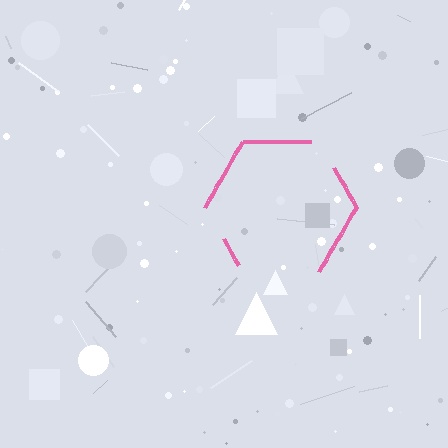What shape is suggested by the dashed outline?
The dashed outline suggests a hexagon.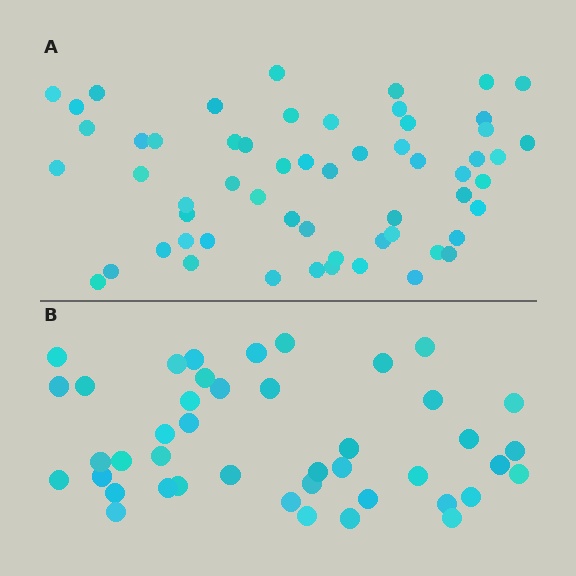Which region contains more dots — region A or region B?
Region A (the top region) has more dots.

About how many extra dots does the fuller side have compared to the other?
Region A has approximately 15 more dots than region B.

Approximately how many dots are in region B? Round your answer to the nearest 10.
About 40 dots. (The exact count is 43, which rounds to 40.)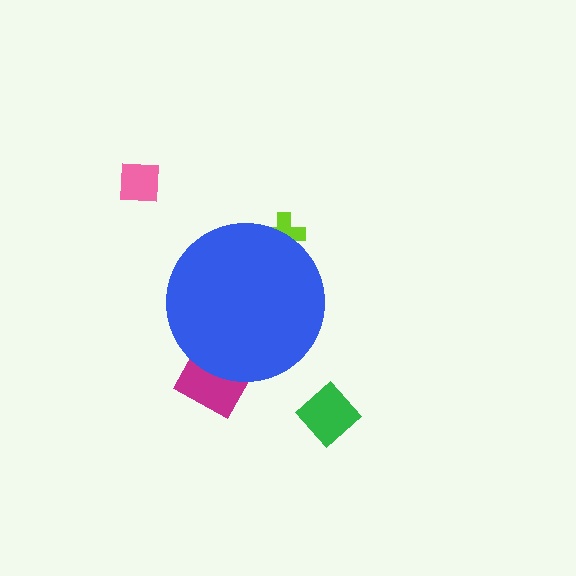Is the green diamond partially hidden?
No, the green diamond is fully visible.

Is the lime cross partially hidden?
Yes, the lime cross is partially hidden behind the blue circle.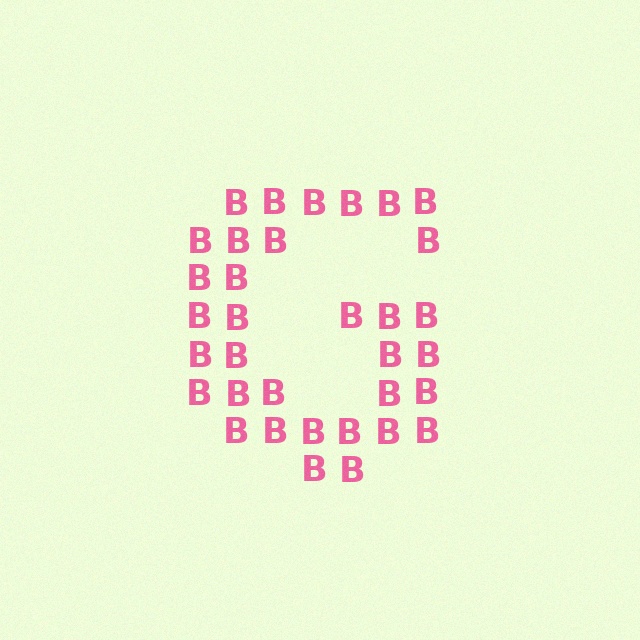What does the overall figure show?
The overall figure shows the letter G.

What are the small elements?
The small elements are letter B's.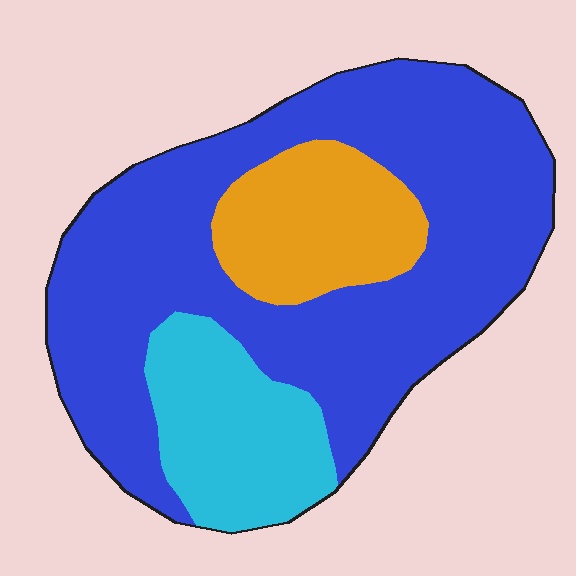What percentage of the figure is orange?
Orange takes up less than a quarter of the figure.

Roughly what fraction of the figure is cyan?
Cyan covers roughly 20% of the figure.